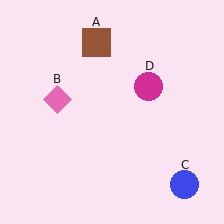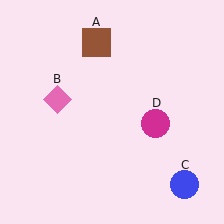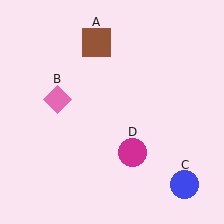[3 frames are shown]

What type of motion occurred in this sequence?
The magenta circle (object D) rotated clockwise around the center of the scene.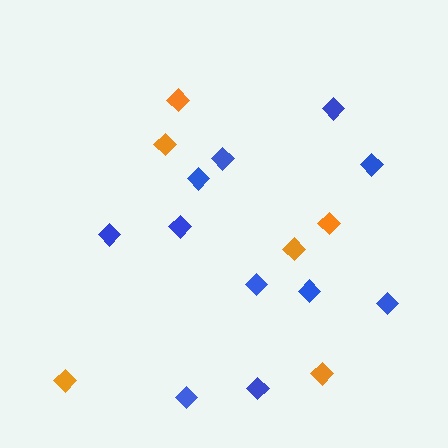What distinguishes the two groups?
There are 2 groups: one group of orange diamonds (6) and one group of blue diamonds (11).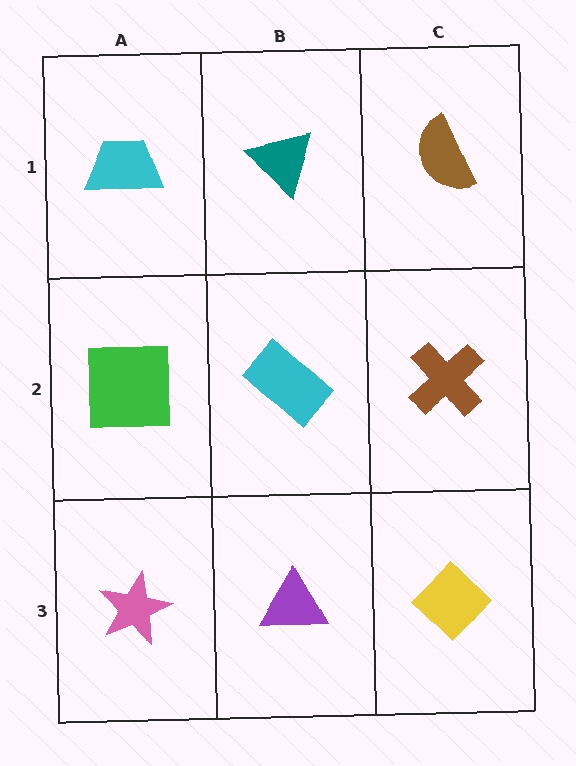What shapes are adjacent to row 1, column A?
A green square (row 2, column A), a teal triangle (row 1, column B).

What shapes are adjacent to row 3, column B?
A cyan rectangle (row 2, column B), a pink star (row 3, column A), a yellow diamond (row 3, column C).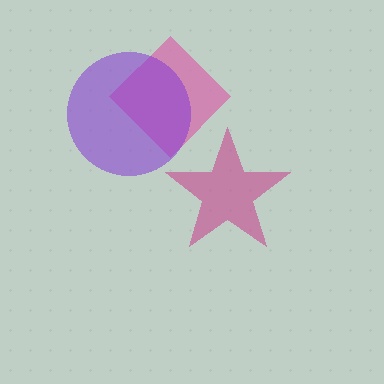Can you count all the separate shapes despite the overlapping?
Yes, there are 3 separate shapes.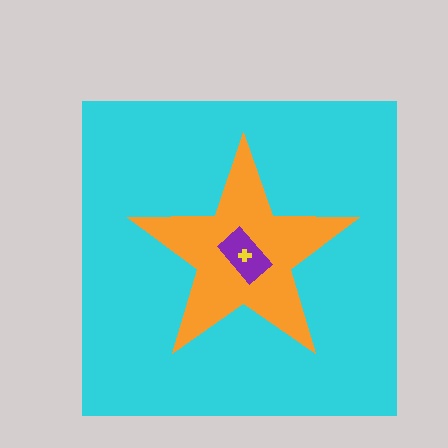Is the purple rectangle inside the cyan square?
Yes.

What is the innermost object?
The yellow cross.